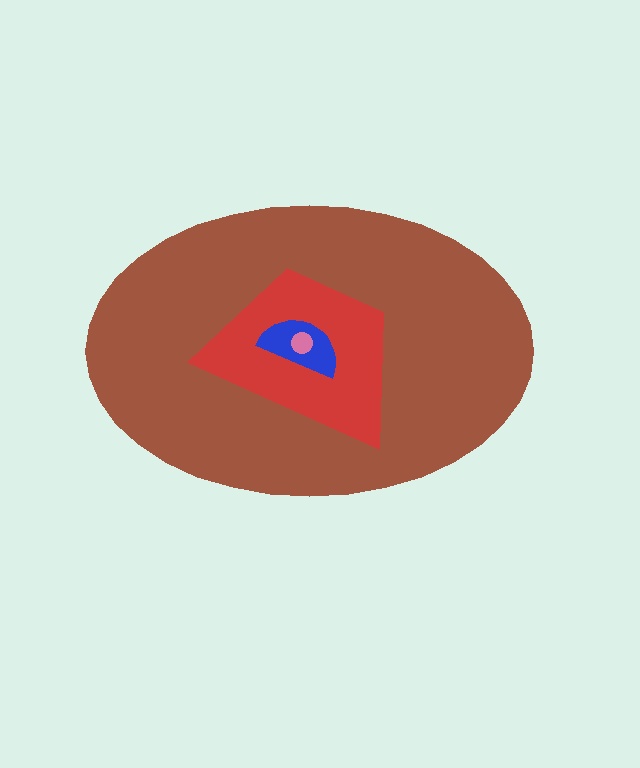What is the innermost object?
The pink circle.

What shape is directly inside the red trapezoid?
The blue semicircle.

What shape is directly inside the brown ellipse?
The red trapezoid.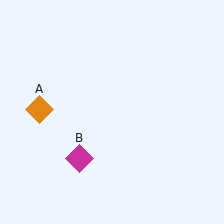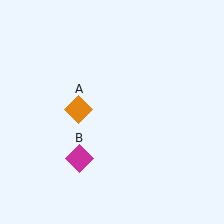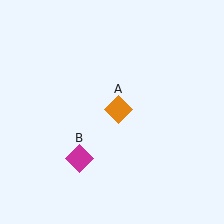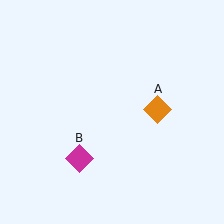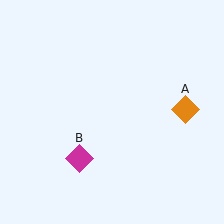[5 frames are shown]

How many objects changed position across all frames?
1 object changed position: orange diamond (object A).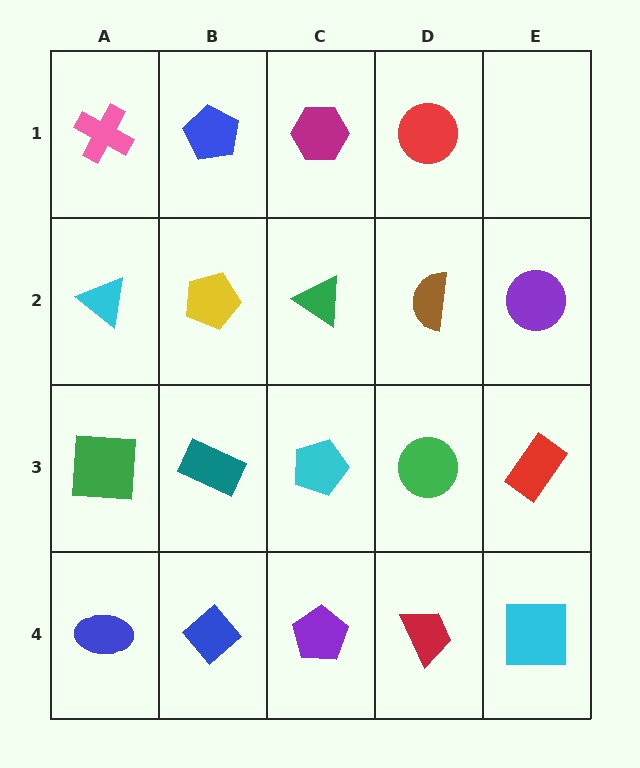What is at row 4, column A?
A blue ellipse.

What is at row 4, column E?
A cyan square.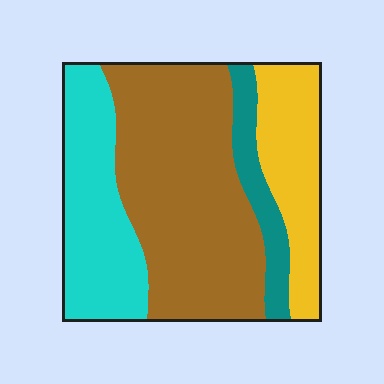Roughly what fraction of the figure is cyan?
Cyan covers 25% of the figure.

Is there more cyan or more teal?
Cyan.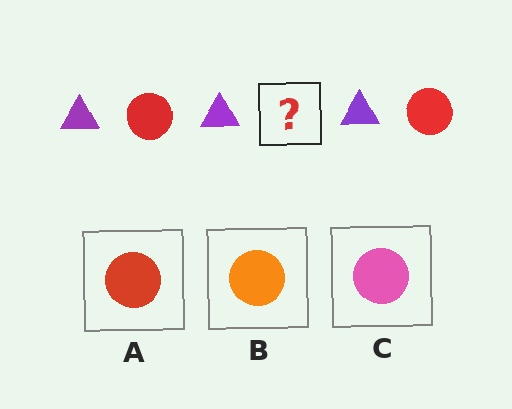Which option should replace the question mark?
Option A.